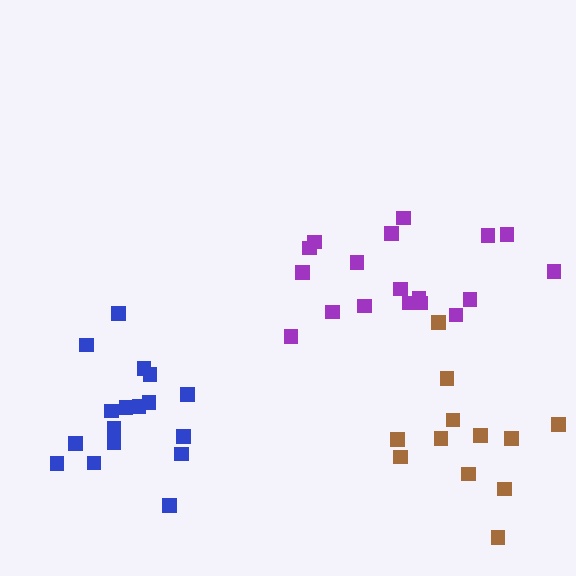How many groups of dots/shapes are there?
There are 3 groups.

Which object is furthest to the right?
The brown cluster is rightmost.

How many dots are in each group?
Group 1: 18 dots, Group 2: 17 dots, Group 3: 12 dots (47 total).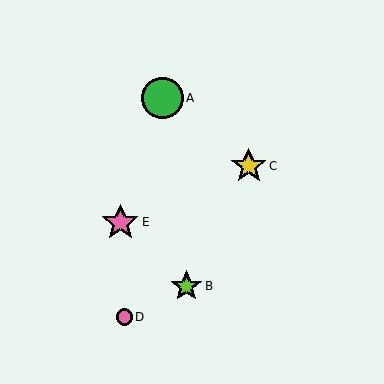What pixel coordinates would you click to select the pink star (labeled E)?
Click at (120, 222) to select the pink star E.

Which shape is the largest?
The green circle (labeled A) is the largest.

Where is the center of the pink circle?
The center of the pink circle is at (124, 317).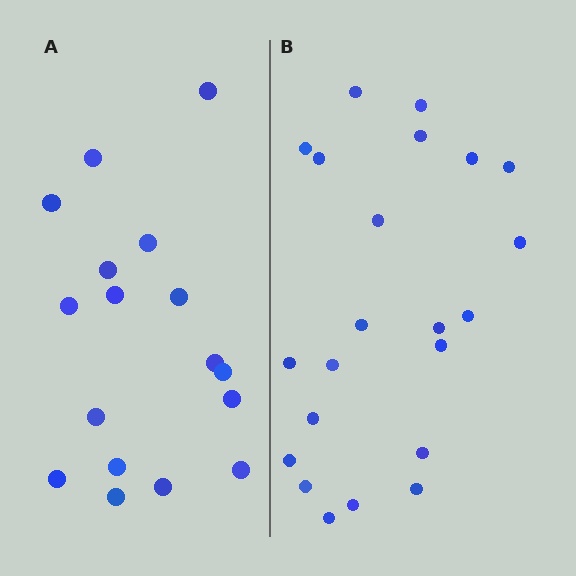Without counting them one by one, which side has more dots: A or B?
Region B (the right region) has more dots.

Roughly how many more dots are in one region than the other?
Region B has about 5 more dots than region A.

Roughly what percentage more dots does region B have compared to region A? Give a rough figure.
About 30% more.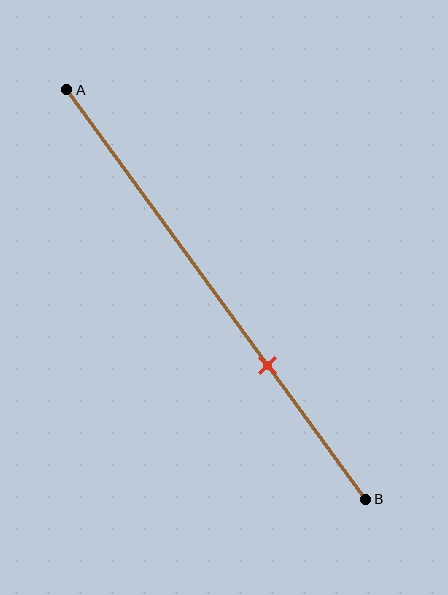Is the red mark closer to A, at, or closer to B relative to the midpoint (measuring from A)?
The red mark is closer to point B than the midpoint of segment AB.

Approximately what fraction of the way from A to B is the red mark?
The red mark is approximately 65% of the way from A to B.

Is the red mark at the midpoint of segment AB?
No, the mark is at about 65% from A, not at the 50% midpoint.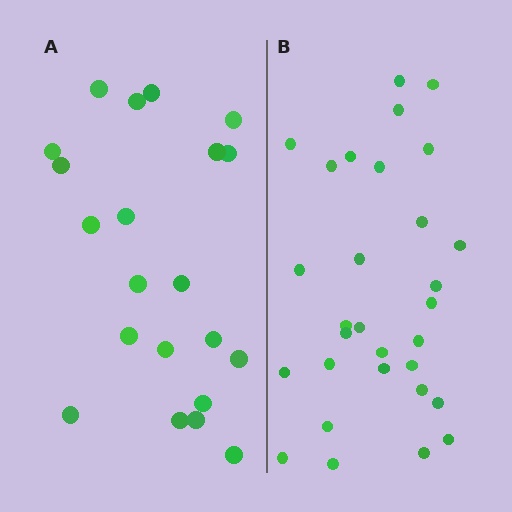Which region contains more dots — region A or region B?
Region B (the right region) has more dots.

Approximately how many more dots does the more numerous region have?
Region B has roughly 8 or so more dots than region A.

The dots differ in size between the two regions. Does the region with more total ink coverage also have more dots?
No. Region A has more total ink coverage because its dots are larger, but region B actually contains more individual dots. Total area can be misleading — the number of items is what matters here.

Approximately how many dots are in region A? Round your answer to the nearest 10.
About 20 dots. (The exact count is 21, which rounds to 20.)